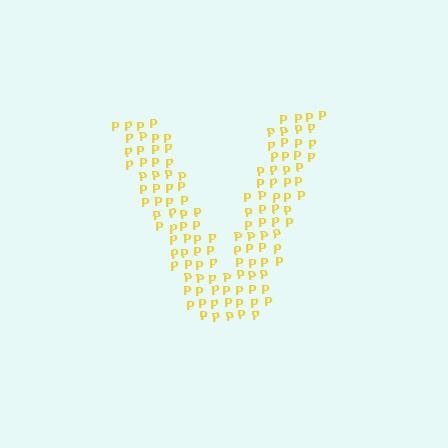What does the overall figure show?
The overall figure shows the letter V.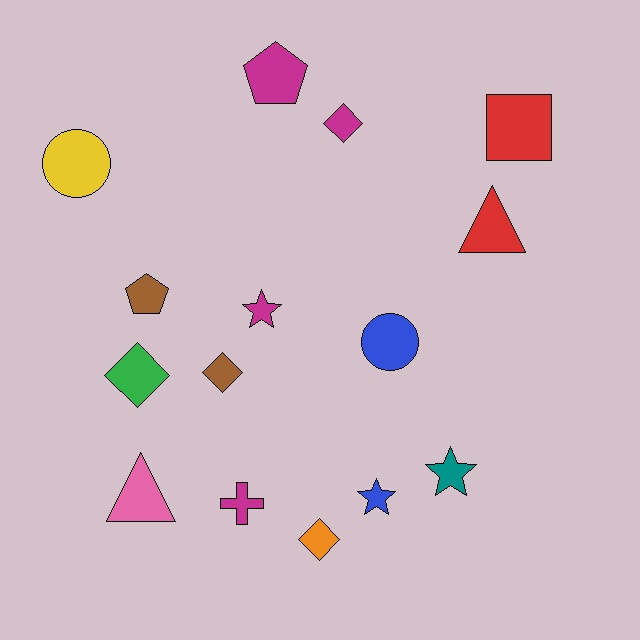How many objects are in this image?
There are 15 objects.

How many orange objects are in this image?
There is 1 orange object.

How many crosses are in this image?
There is 1 cross.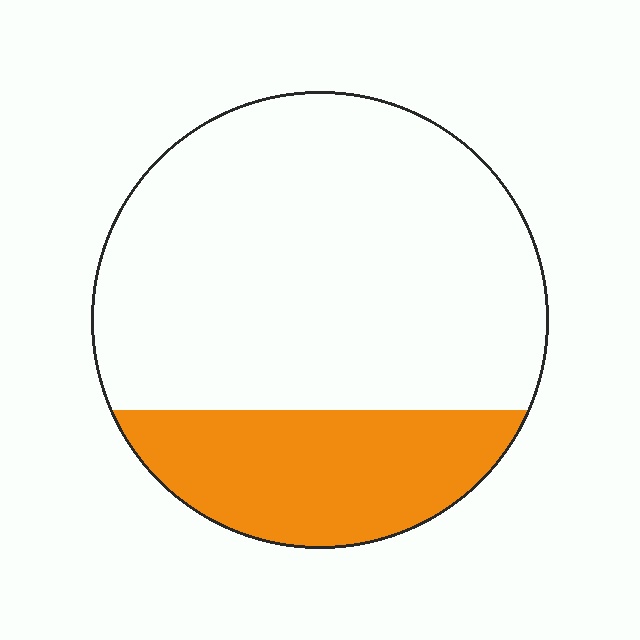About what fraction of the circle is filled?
About one quarter (1/4).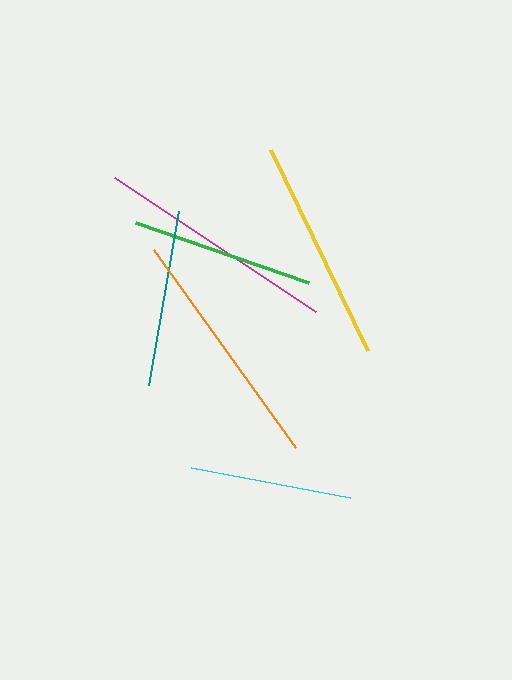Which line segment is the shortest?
The cyan line is the shortest at approximately 162 pixels.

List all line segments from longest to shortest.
From longest to shortest: orange, magenta, yellow, green, teal, cyan.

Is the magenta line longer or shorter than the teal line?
The magenta line is longer than the teal line.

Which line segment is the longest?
The orange line is the longest at approximately 243 pixels.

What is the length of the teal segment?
The teal segment is approximately 176 pixels long.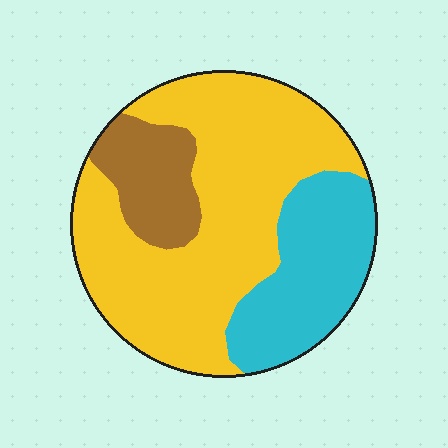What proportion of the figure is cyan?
Cyan takes up about one quarter (1/4) of the figure.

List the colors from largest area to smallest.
From largest to smallest: yellow, cyan, brown.